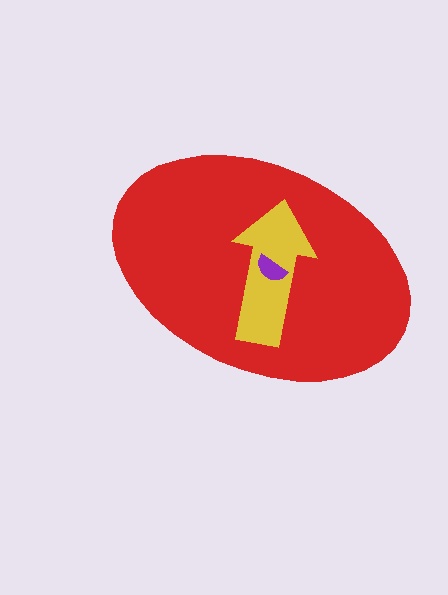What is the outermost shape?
The red ellipse.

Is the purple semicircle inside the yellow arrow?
Yes.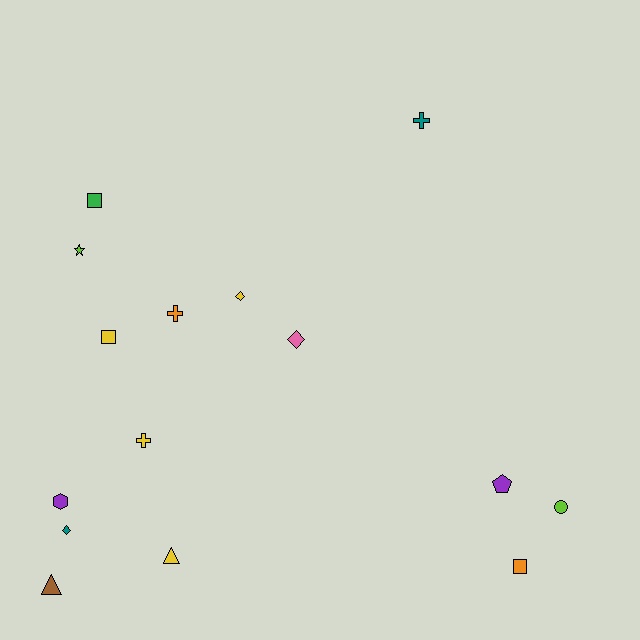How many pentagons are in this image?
There is 1 pentagon.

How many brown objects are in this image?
There is 1 brown object.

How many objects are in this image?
There are 15 objects.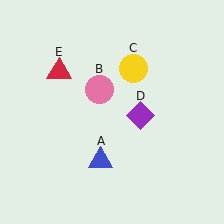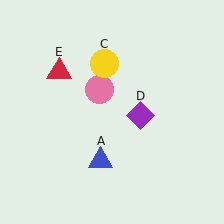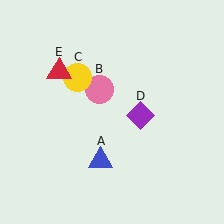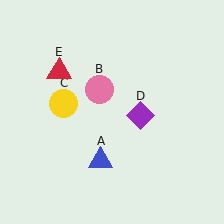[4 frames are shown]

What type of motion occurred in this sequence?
The yellow circle (object C) rotated counterclockwise around the center of the scene.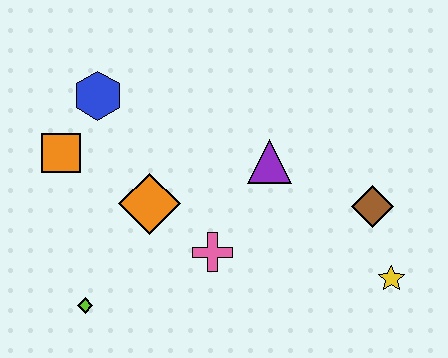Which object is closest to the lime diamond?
The orange diamond is closest to the lime diamond.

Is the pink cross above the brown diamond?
No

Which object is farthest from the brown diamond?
The orange square is farthest from the brown diamond.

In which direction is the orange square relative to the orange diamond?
The orange square is to the left of the orange diamond.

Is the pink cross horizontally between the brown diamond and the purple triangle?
No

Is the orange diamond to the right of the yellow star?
No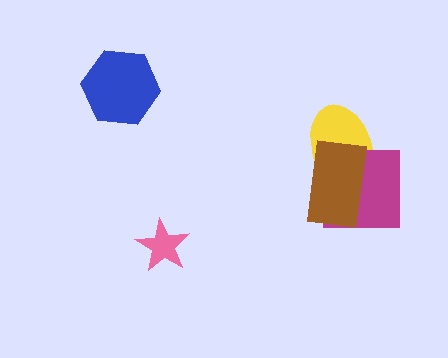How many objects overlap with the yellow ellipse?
2 objects overlap with the yellow ellipse.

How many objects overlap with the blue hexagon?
0 objects overlap with the blue hexagon.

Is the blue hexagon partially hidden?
No, no other shape covers it.